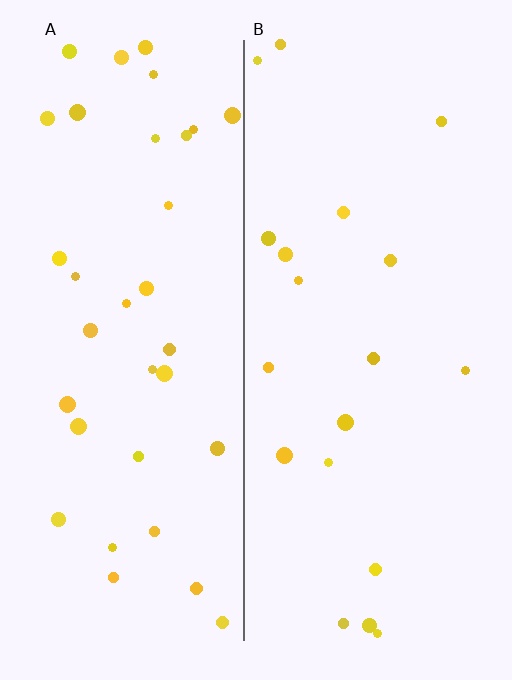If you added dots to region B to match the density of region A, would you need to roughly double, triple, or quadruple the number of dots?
Approximately double.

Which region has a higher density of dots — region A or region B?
A (the left).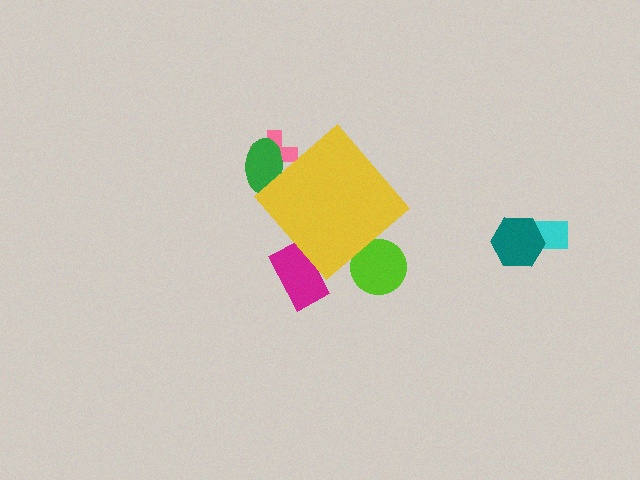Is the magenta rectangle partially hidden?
Yes, the magenta rectangle is partially hidden behind the yellow diamond.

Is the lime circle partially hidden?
Yes, the lime circle is partially hidden behind the yellow diamond.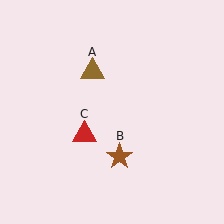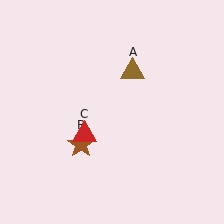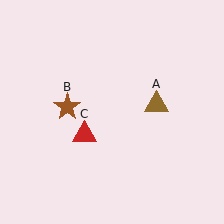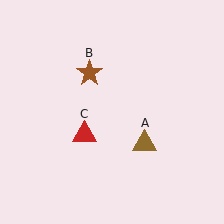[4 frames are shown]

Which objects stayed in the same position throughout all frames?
Red triangle (object C) remained stationary.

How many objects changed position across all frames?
2 objects changed position: brown triangle (object A), brown star (object B).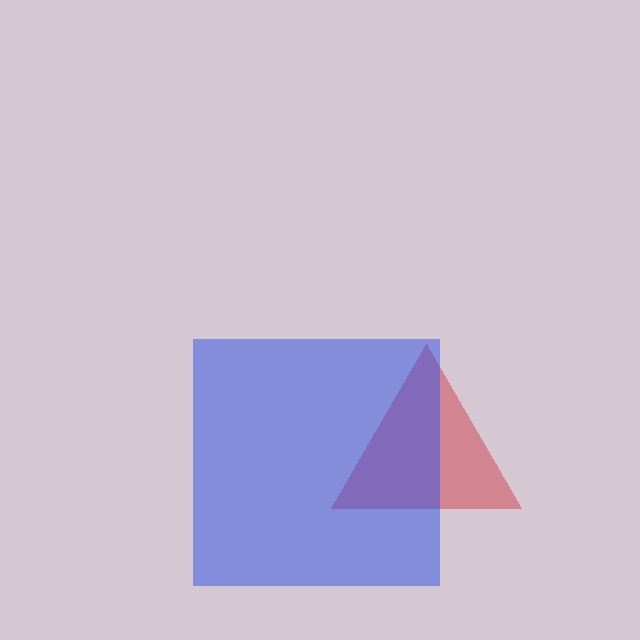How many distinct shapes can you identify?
There are 2 distinct shapes: a red triangle, a blue square.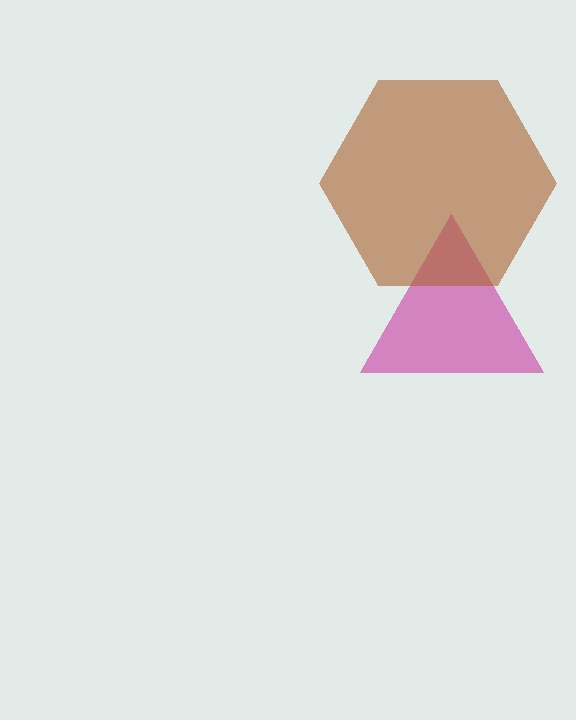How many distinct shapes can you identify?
There are 2 distinct shapes: a magenta triangle, a brown hexagon.